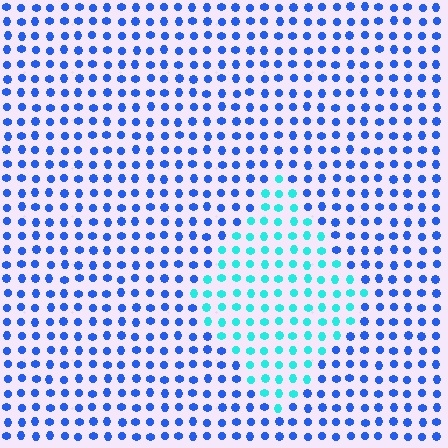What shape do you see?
I see a diamond.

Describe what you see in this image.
The image is filled with small blue elements in a uniform arrangement. A diamond-shaped region is visible where the elements are tinted to a slightly different hue, forming a subtle color boundary.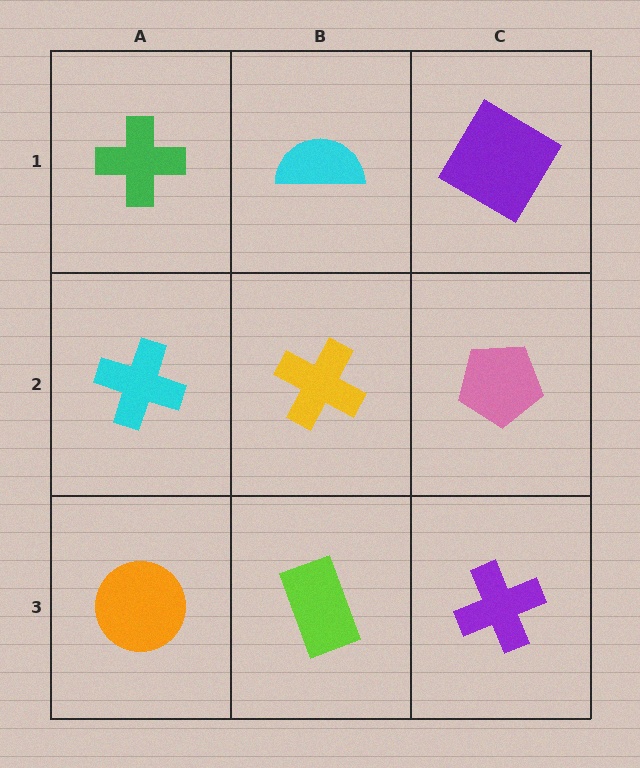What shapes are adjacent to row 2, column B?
A cyan semicircle (row 1, column B), a lime rectangle (row 3, column B), a cyan cross (row 2, column A), a pink pentagon (row 2, column C).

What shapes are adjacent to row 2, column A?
A green cross (row 1, column A), an orange circle (row 3, column A), a yellow cross (row 2, column B).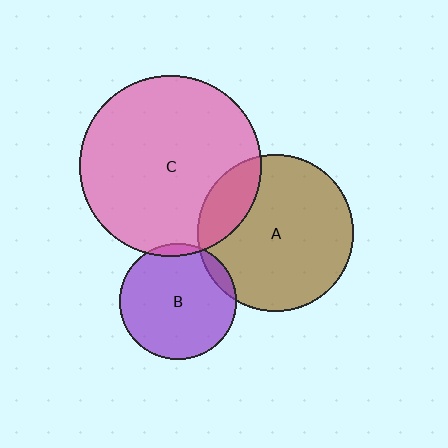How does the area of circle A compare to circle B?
Approximately 1.8 times.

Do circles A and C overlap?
Yes.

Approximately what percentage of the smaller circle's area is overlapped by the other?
Approximately 20%.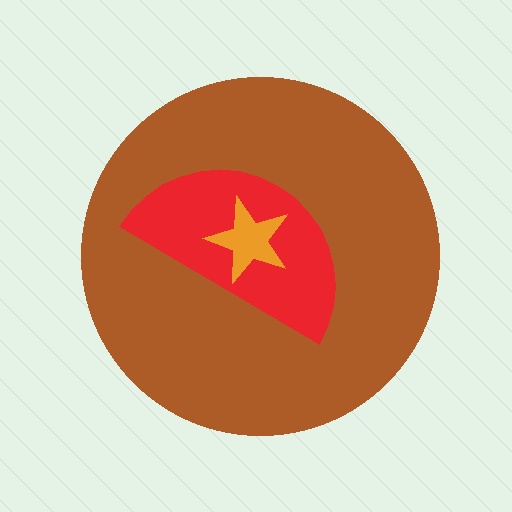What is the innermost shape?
The orange star.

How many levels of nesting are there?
3.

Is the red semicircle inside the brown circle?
Yes.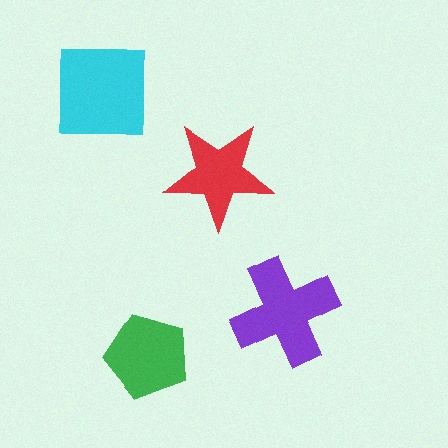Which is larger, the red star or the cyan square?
The cyan square.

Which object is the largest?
The cyan square.